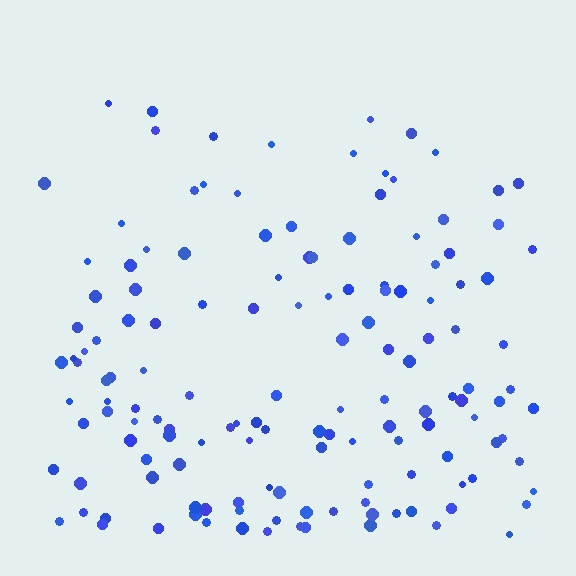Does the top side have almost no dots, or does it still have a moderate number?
Still a moderate number, just noticeably fewer than the bottom.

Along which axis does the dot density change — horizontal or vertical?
Vertical.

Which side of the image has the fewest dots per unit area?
The top.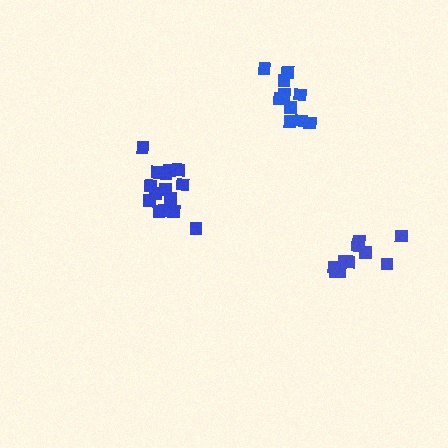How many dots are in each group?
Group 1: 10 dots, Group 2: 15 dots, Group 3: 11 dots (36 total).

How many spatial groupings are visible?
There are 3 spatial groupings.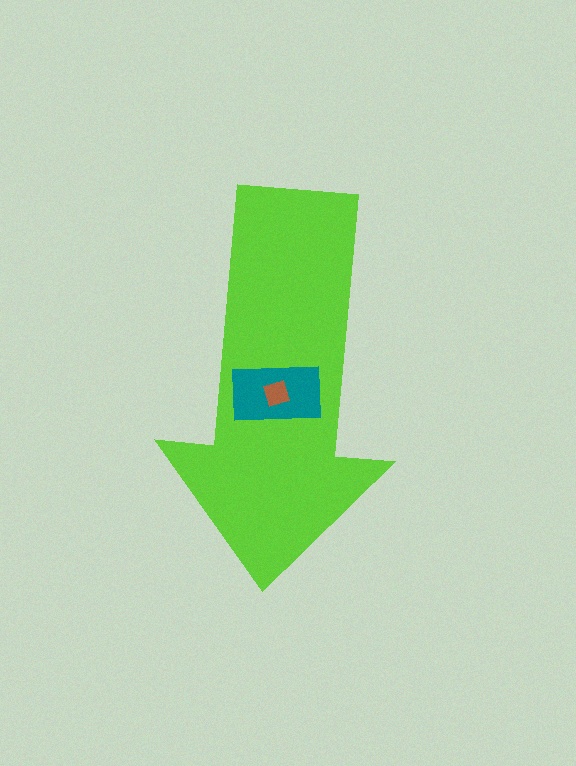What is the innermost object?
The brown square.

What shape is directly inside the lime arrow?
The teal rectangle.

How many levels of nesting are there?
3.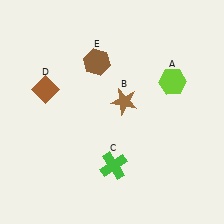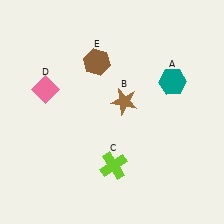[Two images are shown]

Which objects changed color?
A changed from lime to teal. C changed from green to lime. D changed from brown to pink.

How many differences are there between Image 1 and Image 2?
There are 3 differences between the two images.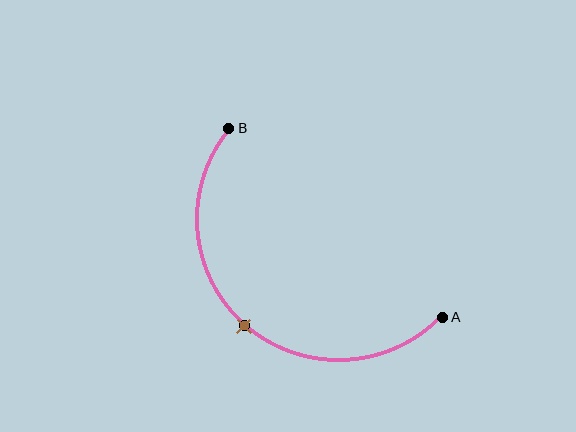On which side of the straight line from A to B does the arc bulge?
The arc bulges below and to the left of the straight line connecting A and B.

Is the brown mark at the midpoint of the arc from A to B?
Yes. The brown mark lies on the arc at equal arc-length from both A and B — it is the arc midpoint.